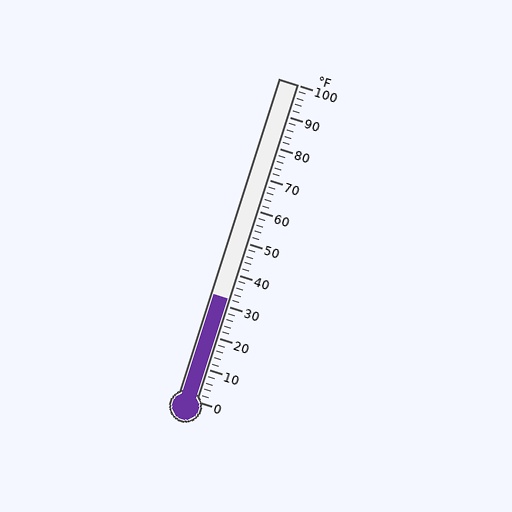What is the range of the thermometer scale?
The thermometer scale ranges from 0°F to 100°F.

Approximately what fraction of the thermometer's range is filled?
The thermometer is filled to approximately 30% of its range.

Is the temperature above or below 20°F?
The temperature is above 20°F.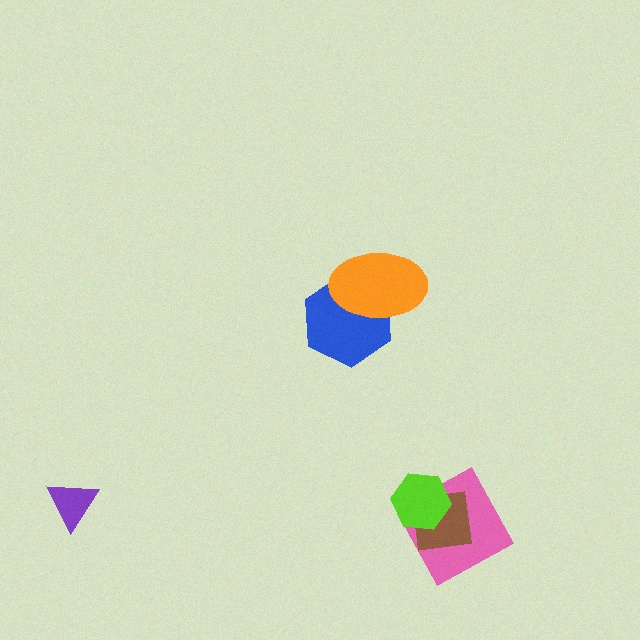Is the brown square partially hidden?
Yes, it is partially covered by another shape.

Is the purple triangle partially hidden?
No, no other shape covers it.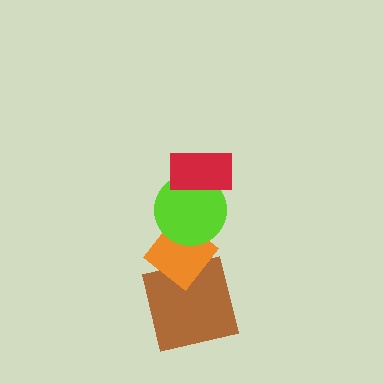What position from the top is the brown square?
The brown square is 4th from the top.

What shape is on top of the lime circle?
The red rectangle is on top of the lime circle.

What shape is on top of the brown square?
The orange diamond is on top of the brown square.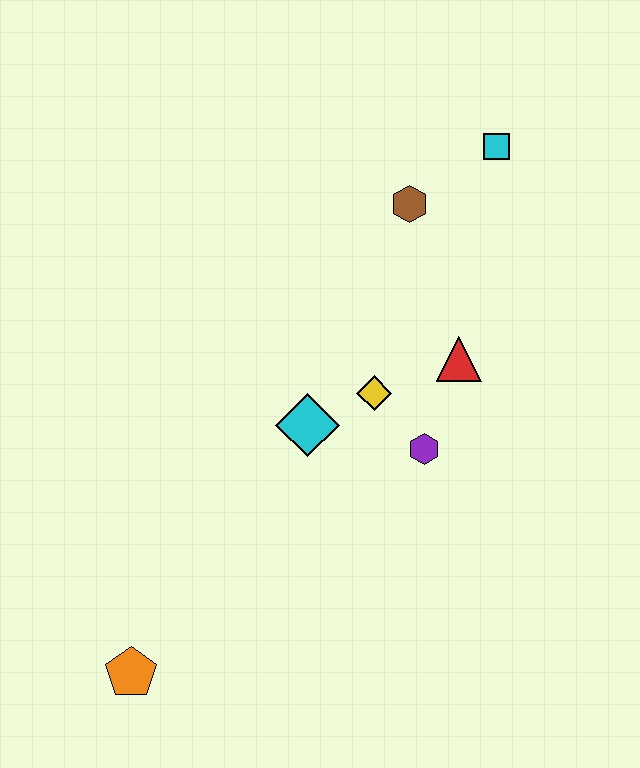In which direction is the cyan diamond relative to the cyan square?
The cyan diamond is below the cyan square.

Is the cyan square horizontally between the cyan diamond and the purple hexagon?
No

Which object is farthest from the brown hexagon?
The orange pentagon is farthest from the brown hexagon.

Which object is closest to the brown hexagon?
The cyan square is closest to the brown hexagon.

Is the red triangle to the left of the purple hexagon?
No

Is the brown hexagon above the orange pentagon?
Yes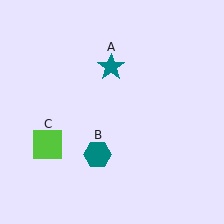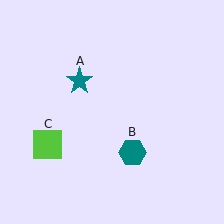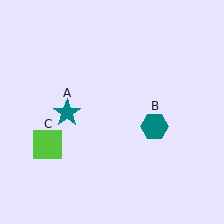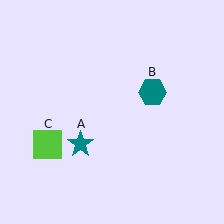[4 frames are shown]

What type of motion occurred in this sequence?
The teal star (object A), teal hexagon (object B) rotated counterclockwise around the center of the scene.